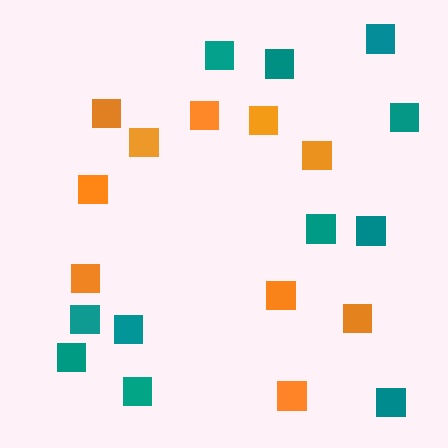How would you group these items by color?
There are 2 groups: one group of orange squares (10) and one group of teal squares (11).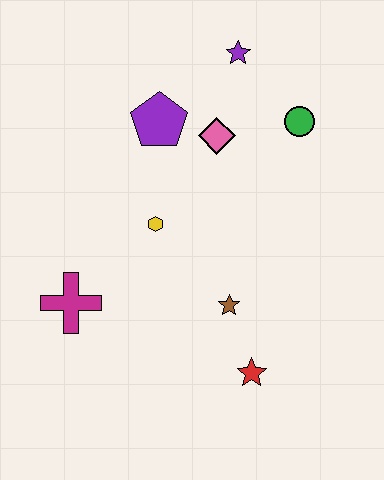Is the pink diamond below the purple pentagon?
Yes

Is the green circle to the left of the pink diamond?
No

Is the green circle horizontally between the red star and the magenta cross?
No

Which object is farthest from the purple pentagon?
The red star is farthest from the purple pentagon.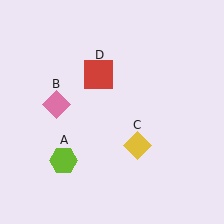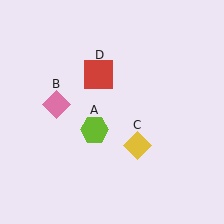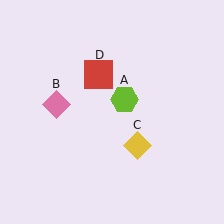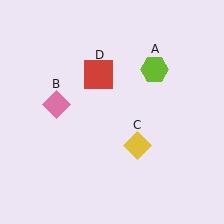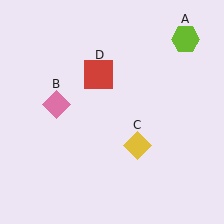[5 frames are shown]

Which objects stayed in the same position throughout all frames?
Pink diamond (object B) and yellow diamond (object C) and red square (object D) remained stationary.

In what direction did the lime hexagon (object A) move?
The lime hexagon (object A) moved up and to the right.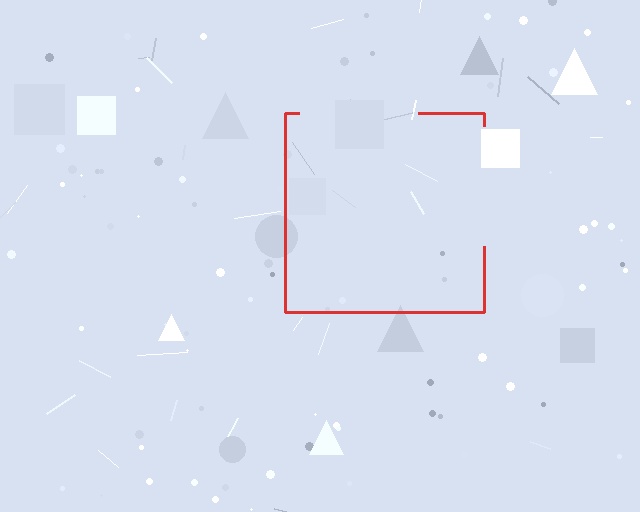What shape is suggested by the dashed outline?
The dashed outline suggests a square.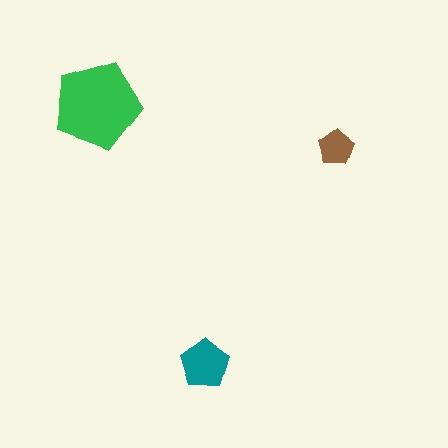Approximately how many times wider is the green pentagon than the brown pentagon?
About 2.5 times wider.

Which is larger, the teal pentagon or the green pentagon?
The green one.